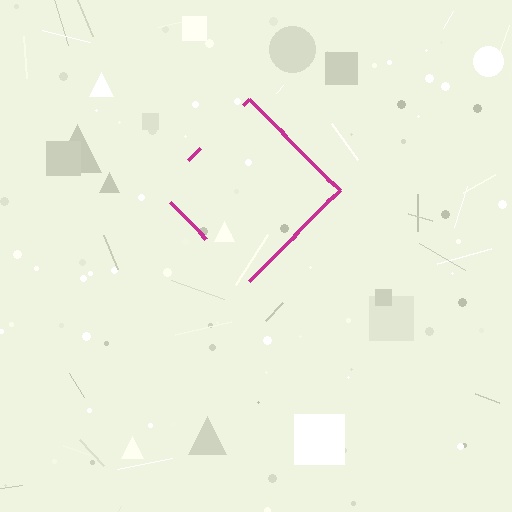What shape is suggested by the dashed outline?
The dashed outline suggests a diamond.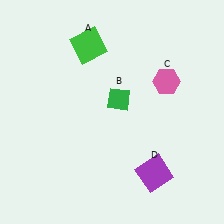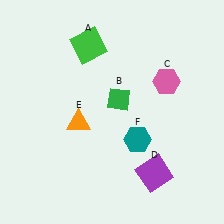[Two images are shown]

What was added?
An orange triangle (E), a teal hexagon (F) were added in Image 2.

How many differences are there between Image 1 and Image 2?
There are 2 differences between the two images.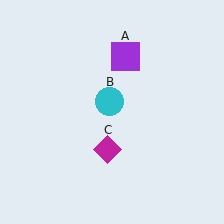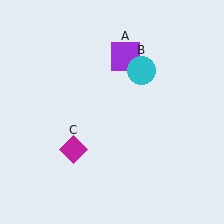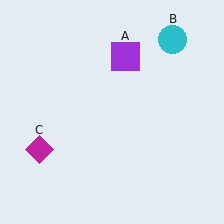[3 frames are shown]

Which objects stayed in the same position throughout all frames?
Purple square (object A) remained stationary.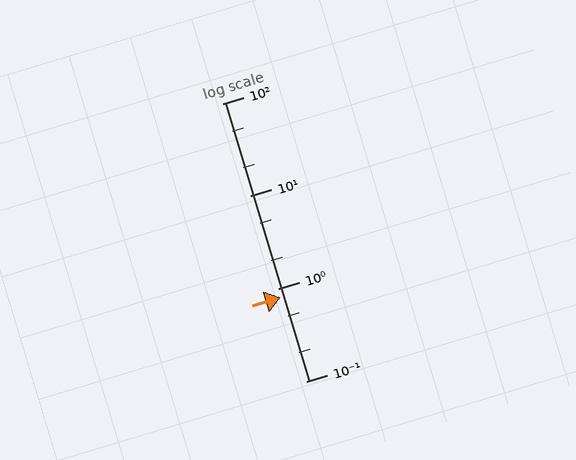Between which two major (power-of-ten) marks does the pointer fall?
The pointer is between 0.1 and 1.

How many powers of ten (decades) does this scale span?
The scale spans 3 decades, from 0.1 to 100.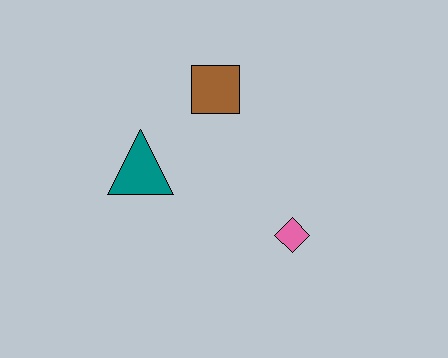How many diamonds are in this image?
There is 1 diamond.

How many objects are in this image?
There are 3 objects.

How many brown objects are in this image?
There is 1 brown object.